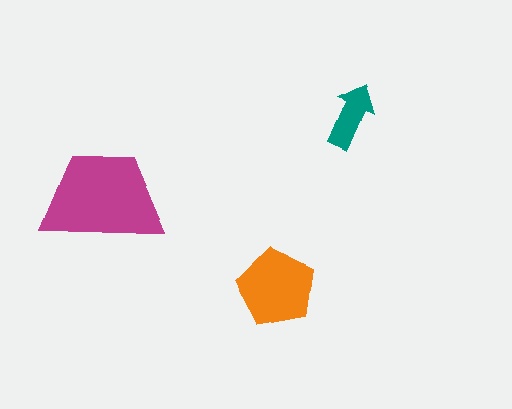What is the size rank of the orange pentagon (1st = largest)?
2nd.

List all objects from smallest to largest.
The teal arrow, the orange pentagon, the magenta trapezoid.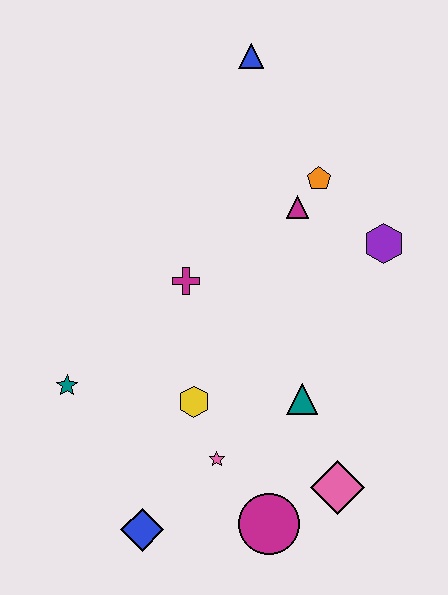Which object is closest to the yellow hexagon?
The pink star is closest to the yellow hexagon.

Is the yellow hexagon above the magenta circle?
Yes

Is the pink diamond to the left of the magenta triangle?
No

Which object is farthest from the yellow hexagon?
The blue triangle is farthest from the yellow hexagon.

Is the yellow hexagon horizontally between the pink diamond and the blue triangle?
No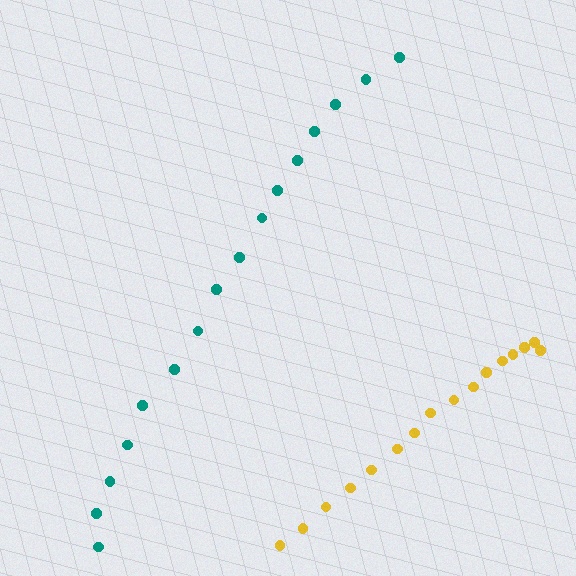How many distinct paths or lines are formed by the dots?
There are 2 distinct paths.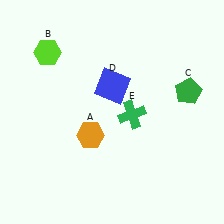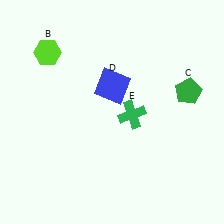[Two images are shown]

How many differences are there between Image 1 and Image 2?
There is 1 difference between the two images.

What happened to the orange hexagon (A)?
The orange hexagon (A) was removed in Image 2. It was in the bottom-left area of Image 1.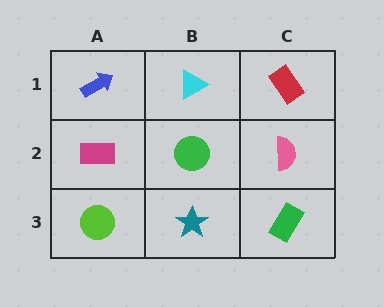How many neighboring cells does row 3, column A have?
2.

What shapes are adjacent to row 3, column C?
A pink semicircle (row 2, column C), a teal star (row 3, column B).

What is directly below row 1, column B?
A green circle.